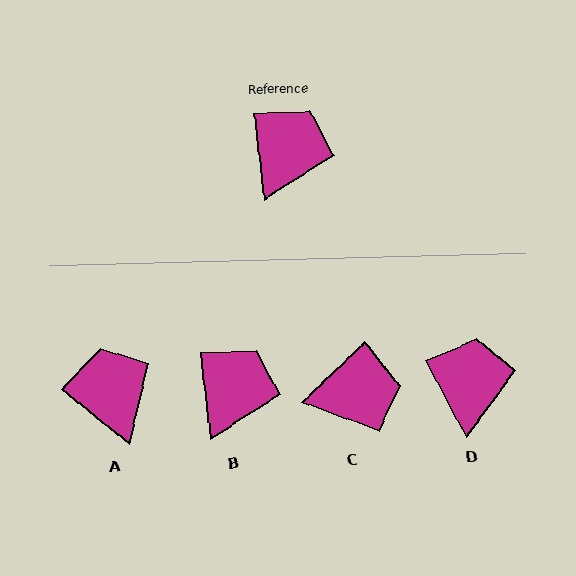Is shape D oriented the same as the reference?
No, it is off by about 21 degrees.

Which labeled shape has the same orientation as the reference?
B.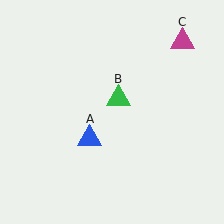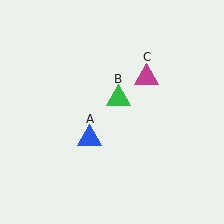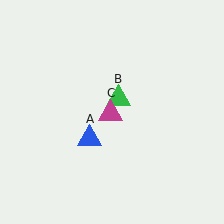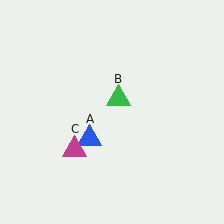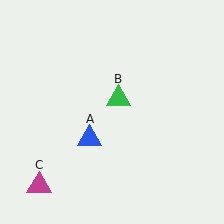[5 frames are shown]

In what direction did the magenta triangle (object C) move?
The magenta triangle (object C) moved down and to the left.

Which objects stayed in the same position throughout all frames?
Blue triangle (object A) and green triangle (object B) remained stationary.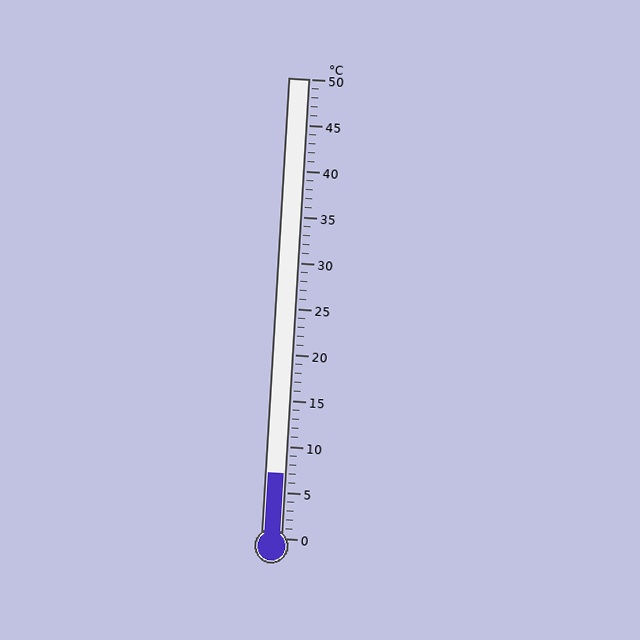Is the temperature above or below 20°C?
The temperature is below 20°C.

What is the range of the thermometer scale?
The thermometer scale ranges from 0°C to 50°C.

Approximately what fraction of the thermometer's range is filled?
The thermometer is filled to approximately 15% of its range.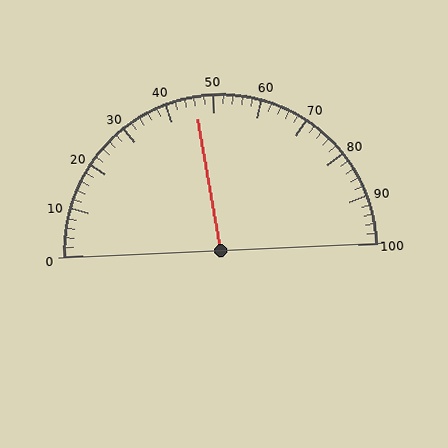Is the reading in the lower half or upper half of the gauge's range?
The reading is in the lower half of the range (0 to 100).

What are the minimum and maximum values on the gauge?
The gauge ranges from 0 to 100.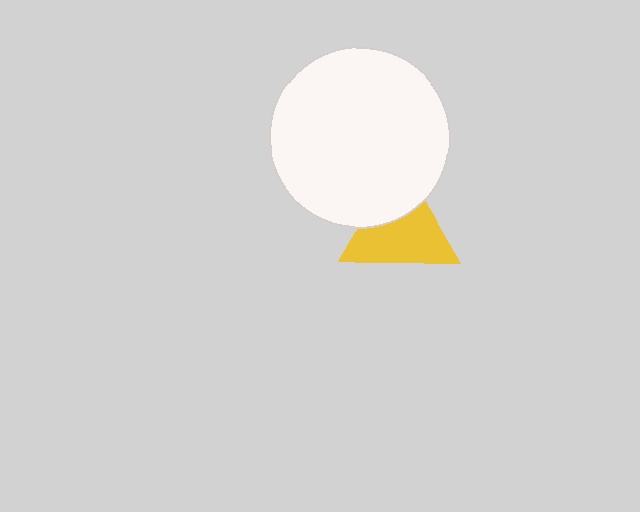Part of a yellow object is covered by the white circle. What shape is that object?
It is a triangle.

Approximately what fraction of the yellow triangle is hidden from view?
Roughly 34% of the yellow triangle is hidden behind the white circle.